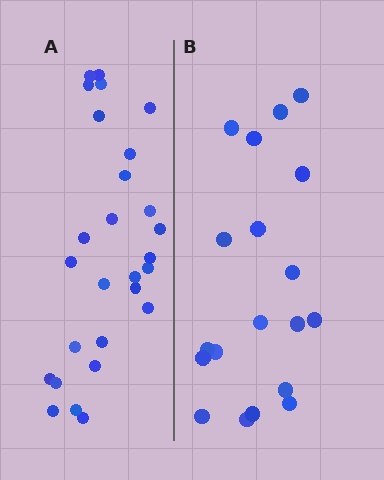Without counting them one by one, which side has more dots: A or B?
Region A (the left region) has more dots.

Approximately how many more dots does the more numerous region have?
Region A has roughly 8 or so more dots than region B.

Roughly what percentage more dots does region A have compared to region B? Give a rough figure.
About 40% more.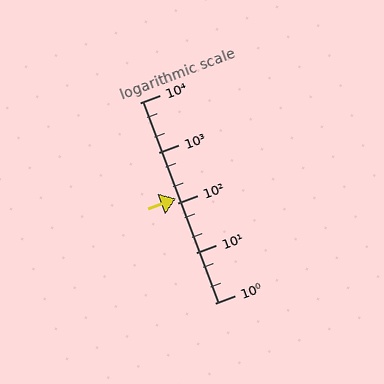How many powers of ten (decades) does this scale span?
The scale spans 4 decades, from 1 to 10000.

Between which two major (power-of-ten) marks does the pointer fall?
The pointer is between 100 and 1000.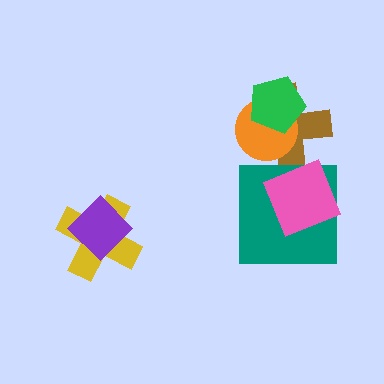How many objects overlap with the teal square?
1 object overlaps with the teal square.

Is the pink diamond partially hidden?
No, no other shape covers it.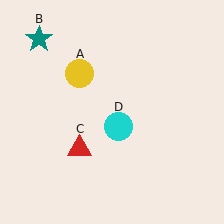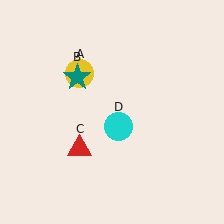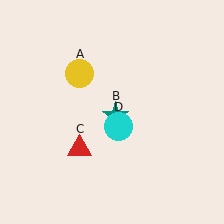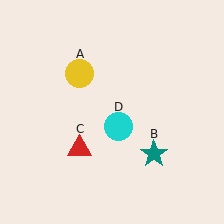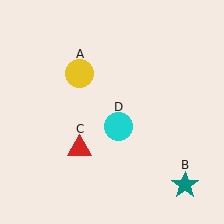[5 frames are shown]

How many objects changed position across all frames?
1 object changed position: teal star (object B).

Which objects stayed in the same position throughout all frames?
Yellow circle (object A) and red triangle (object C) and cyan circle (object D) remained stationary.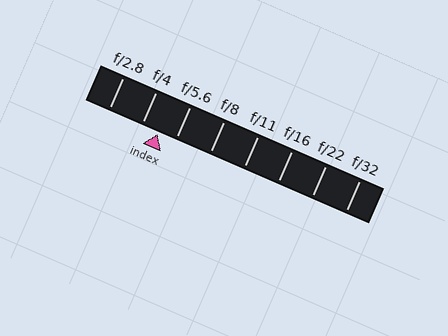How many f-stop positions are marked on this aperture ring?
There are 8 f-stop positions marked.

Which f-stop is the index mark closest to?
The index mark is closest to f/4.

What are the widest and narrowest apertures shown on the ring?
The widest aperture shown is f/2.8 and the narrowest is f/32.